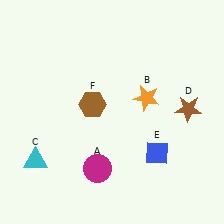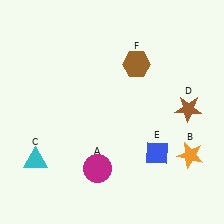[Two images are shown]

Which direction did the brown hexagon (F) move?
The brown hexagon (F) moved right.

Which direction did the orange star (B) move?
The orange star (B) moved down.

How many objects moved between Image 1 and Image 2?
2 objects moved between the two images.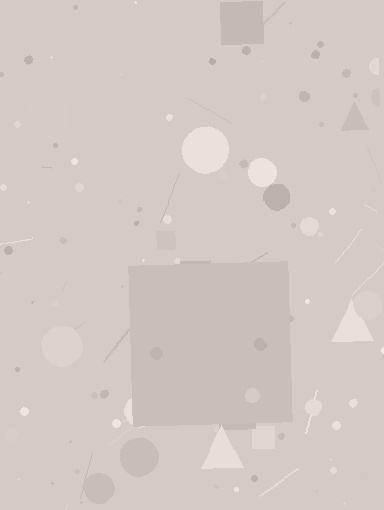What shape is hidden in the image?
A square is hidden in the image.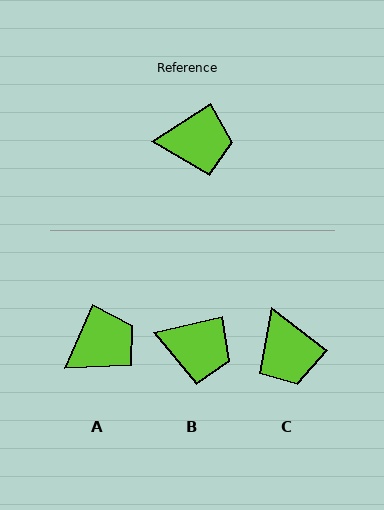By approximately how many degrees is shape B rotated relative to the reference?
Approximately 20 degrees clockwise.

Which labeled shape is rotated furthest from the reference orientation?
C, about 71 degrees away.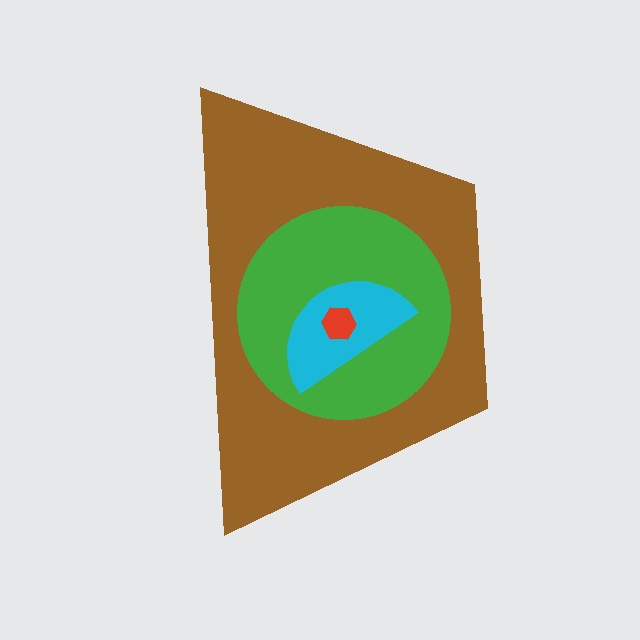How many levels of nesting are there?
4.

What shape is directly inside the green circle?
The cyan semicircle.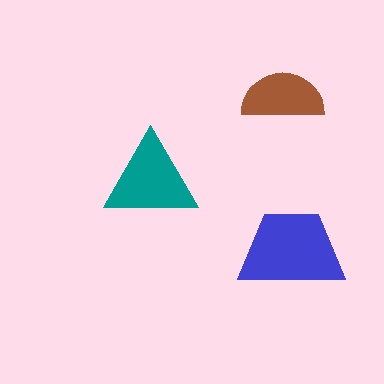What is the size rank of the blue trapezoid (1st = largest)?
1st.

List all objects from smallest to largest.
The brown semicircle, the teal triangle, the blue trapezoid.